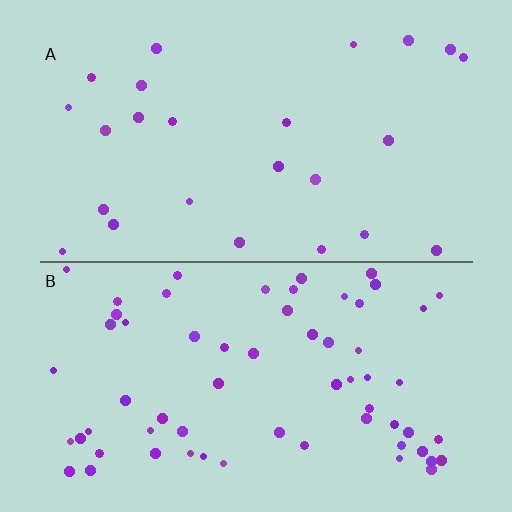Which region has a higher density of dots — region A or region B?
B (the bottom).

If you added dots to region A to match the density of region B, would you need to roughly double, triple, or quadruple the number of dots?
Approximately triple.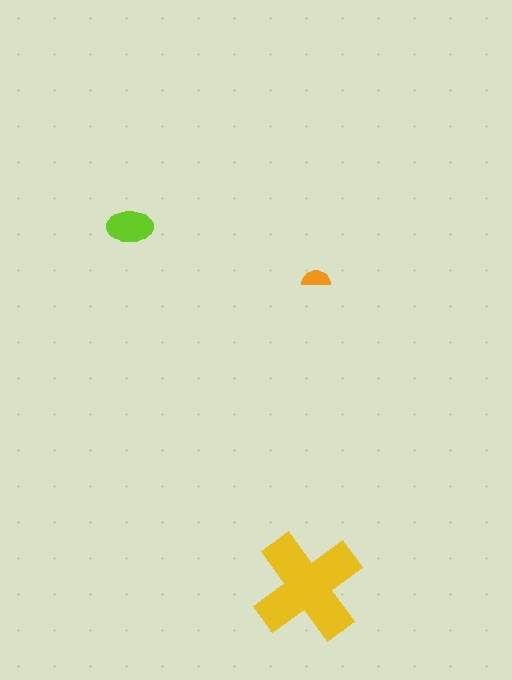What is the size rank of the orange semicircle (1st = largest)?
3rd.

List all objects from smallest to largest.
The orange semicircle, the lime ellipse, the yellow cross.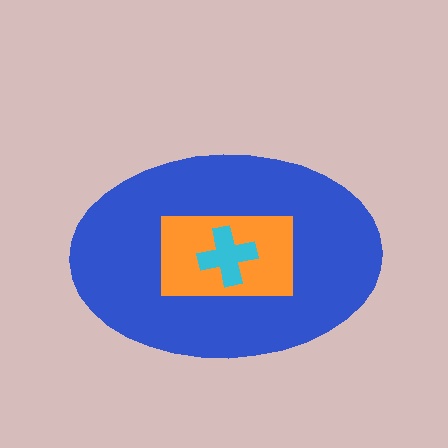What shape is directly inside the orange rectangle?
The cyan cross.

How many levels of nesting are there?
3.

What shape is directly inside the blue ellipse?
The orange rectangle.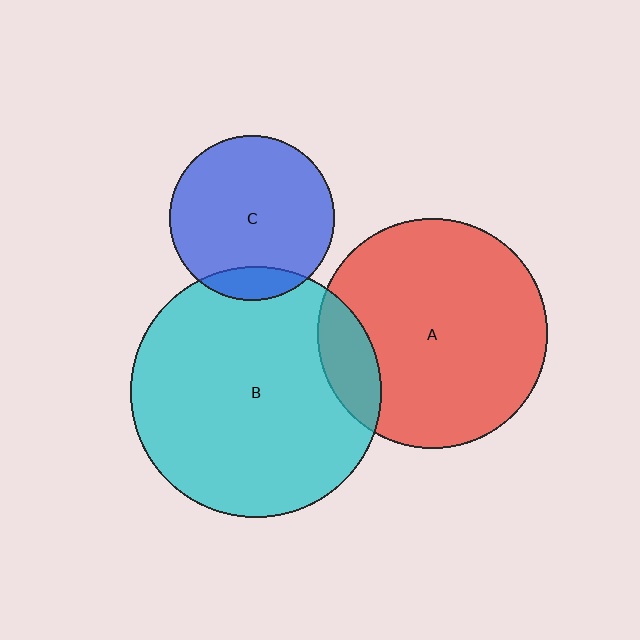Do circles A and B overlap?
Yes.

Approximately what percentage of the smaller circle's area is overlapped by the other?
Approximately 15%.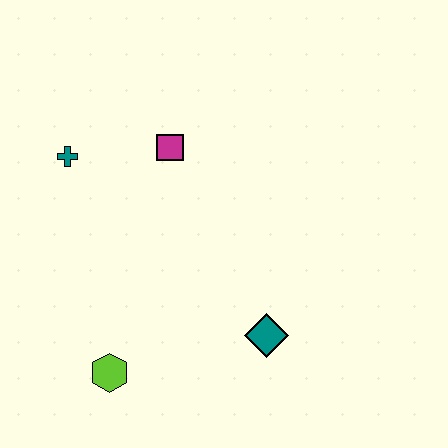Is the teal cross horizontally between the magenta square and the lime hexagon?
No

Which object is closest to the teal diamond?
The lime hexagon is closest to the teal diamond.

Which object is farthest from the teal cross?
The teal diamond is farthest from the teal cross.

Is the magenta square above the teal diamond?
Yes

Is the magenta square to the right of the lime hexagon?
Yes